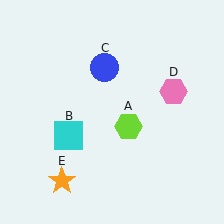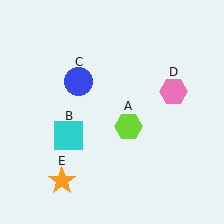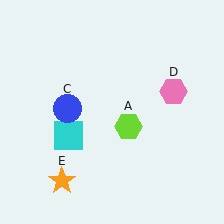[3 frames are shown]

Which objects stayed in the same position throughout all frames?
Lime hexagon (object A) and cyan square (object B) and pink hexagon (object D) and orange star (object E) remained stationary.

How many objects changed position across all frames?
1 object changed position: blue circle (object C).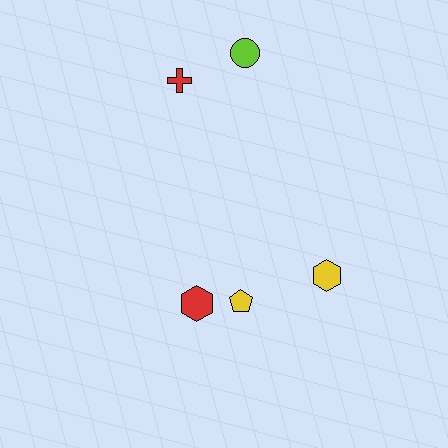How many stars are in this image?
There are no stars.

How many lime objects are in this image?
There is 1 lime object.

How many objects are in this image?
There are 5 objects.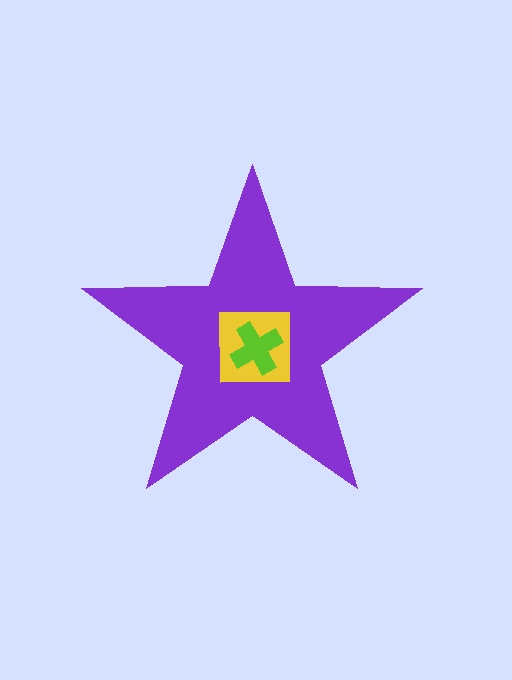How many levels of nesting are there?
3.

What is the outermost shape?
The purple star.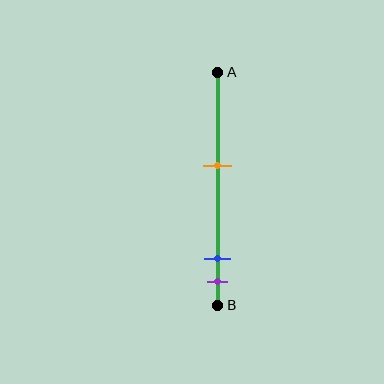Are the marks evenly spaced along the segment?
No, the marks are not evenly spaced.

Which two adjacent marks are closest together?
The blue and purple marks are the closest adjacent pair.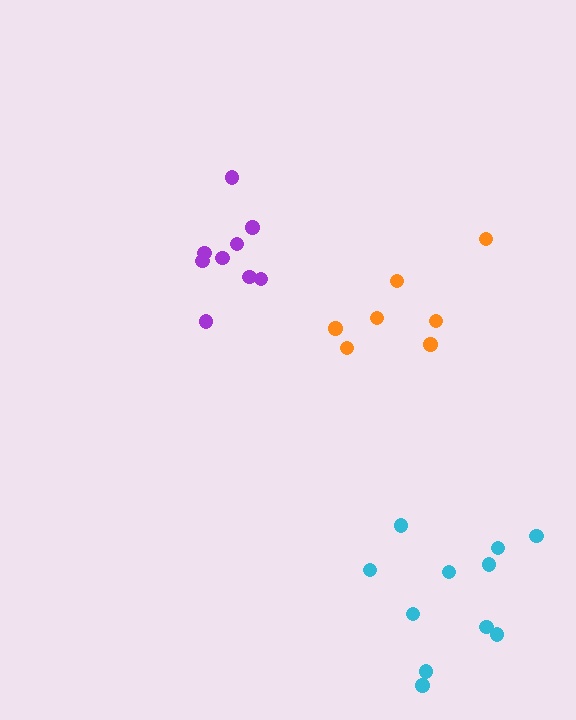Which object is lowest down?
The cyan cluster is bottommost.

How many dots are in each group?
Group 1: 11 dots, Group 2: 7 dots, Group 3: 9 dots (27 total).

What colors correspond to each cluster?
The clusters are colored: cyan, orange, purple.